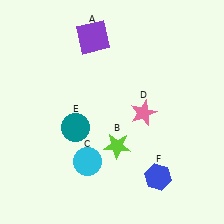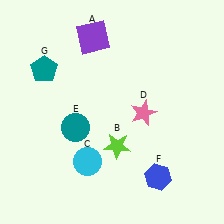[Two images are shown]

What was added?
A teal pentagon (G) was added in Image 2.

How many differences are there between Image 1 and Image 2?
There is 1 difference between the two images.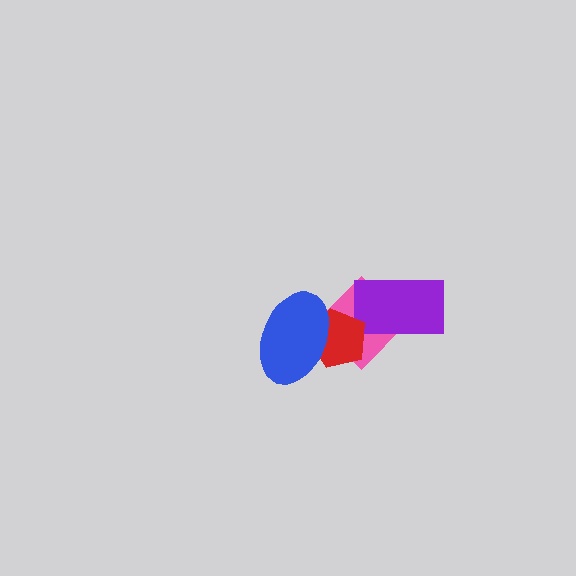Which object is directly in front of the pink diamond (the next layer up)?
The purple rectangle is directly in front of the pink diamond.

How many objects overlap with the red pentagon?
2 objects overlap with the red pentagon.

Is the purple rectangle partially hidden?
No, no other shape covers it.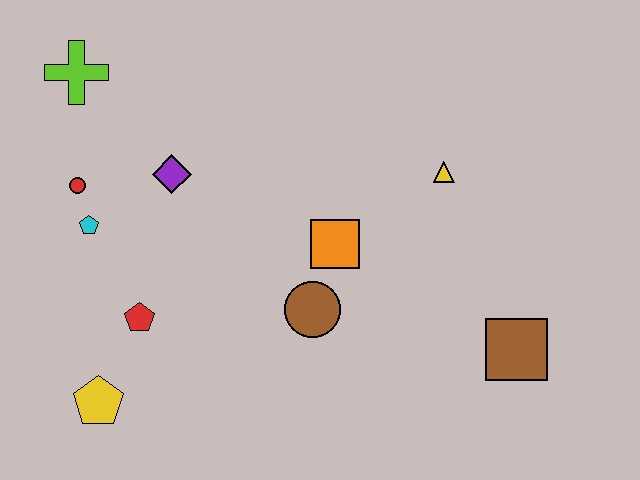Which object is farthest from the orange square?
The lime cross is farthest from the orange square.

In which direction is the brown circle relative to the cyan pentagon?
The brown circle is to the right of the cyan pentagon.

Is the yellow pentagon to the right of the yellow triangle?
No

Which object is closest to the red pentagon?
The yellow pentagon is closest to the red pentagon.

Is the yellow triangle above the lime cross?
No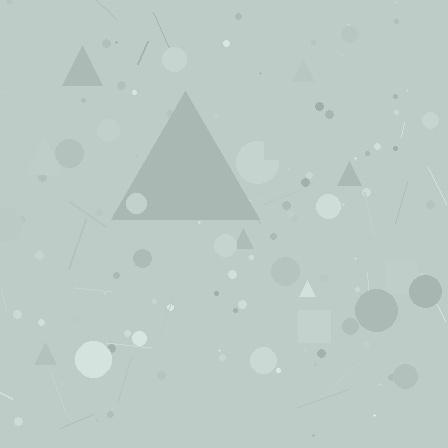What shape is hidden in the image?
A triangle is hidden in the image.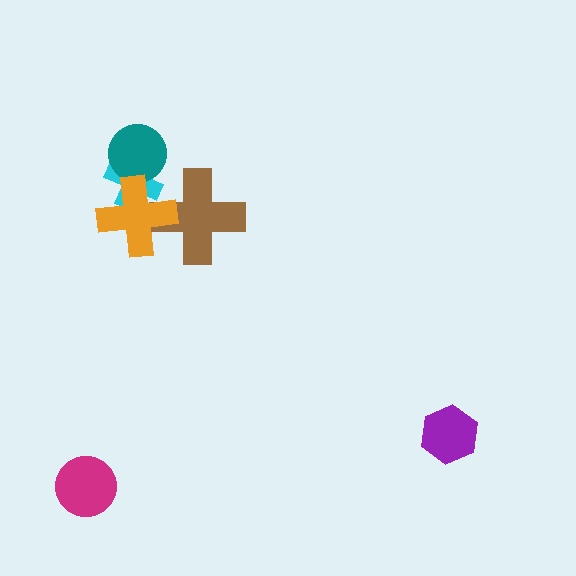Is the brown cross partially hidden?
Yes, it is partially covered by another shape.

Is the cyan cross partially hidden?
Yes, it is partially covered by another shape.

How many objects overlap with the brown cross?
1 object overlaps with the brown cross.